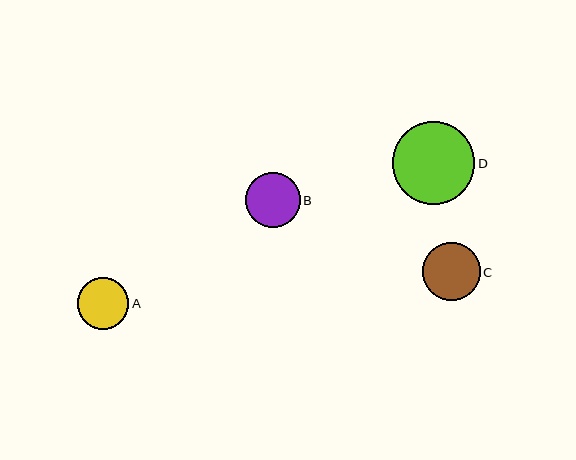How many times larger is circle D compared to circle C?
Circle D is approximately 1.4 times the size of circle C.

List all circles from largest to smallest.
From largest to smallest: D, C, B, A.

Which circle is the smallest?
Circle A is the smallest with a size of approximately 52 pixels.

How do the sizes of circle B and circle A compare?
Circle B and circle A are approximately the same size.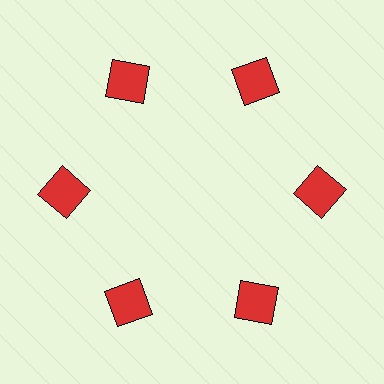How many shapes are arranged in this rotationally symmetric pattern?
There are 6 shapes, arranged in 6 groups of 1.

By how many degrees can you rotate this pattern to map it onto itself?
The pattern maps onto itself every 60 degrees of rotation.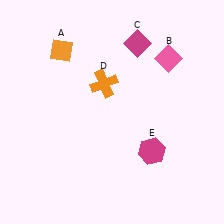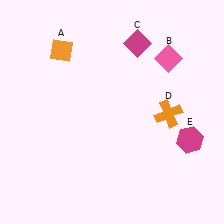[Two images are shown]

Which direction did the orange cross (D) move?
The orange cross (D) moved right.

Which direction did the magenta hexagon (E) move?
The magenta hexagon (E) moved right.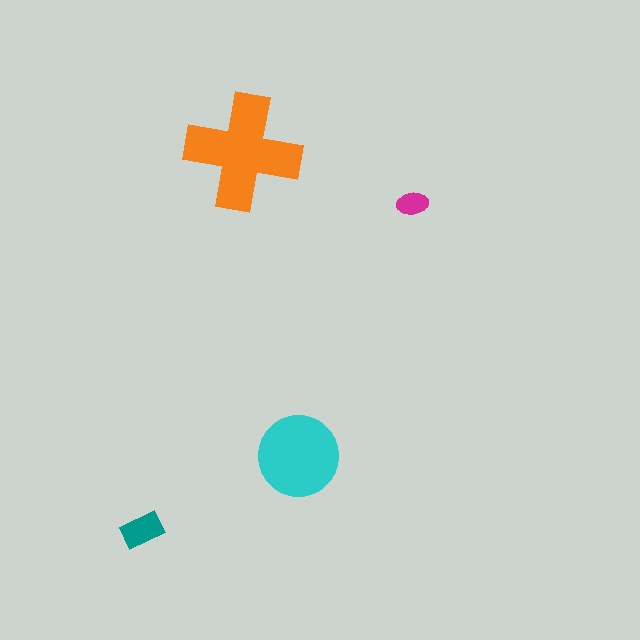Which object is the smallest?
The magenta ellipse.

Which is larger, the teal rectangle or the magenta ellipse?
The teal rectangle.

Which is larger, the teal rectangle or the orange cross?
The orange cross.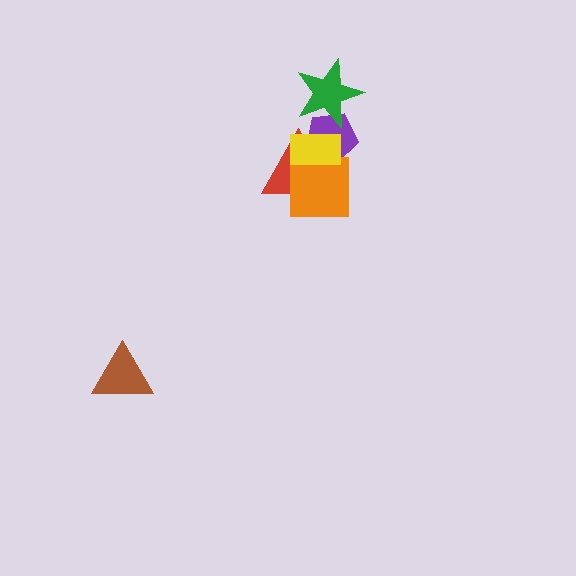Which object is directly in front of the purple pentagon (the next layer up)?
The red triangle is directly in front of the purple pentagon.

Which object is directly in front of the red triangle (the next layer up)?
The orange square is directly in front of the red triangle.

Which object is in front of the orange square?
The yellow rectangle is in front of the orange square.